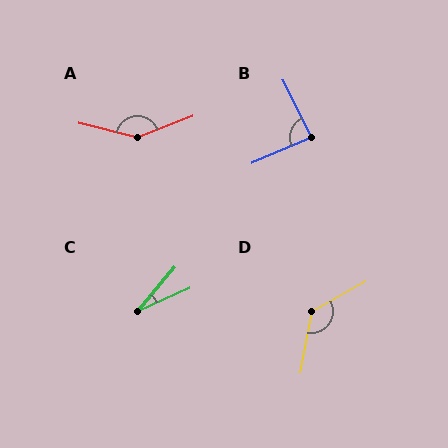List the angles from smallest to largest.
C (26°), B (87°), D (130°), A (145°).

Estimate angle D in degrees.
Approximately 130 degrees.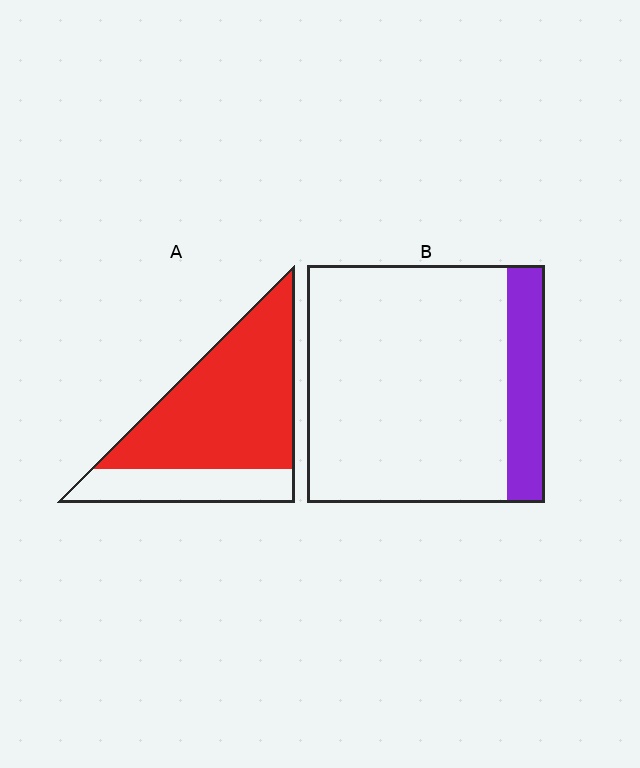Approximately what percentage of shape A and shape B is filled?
A is approximately 75% and B is approximately 15%.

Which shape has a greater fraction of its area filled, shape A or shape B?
Shape A.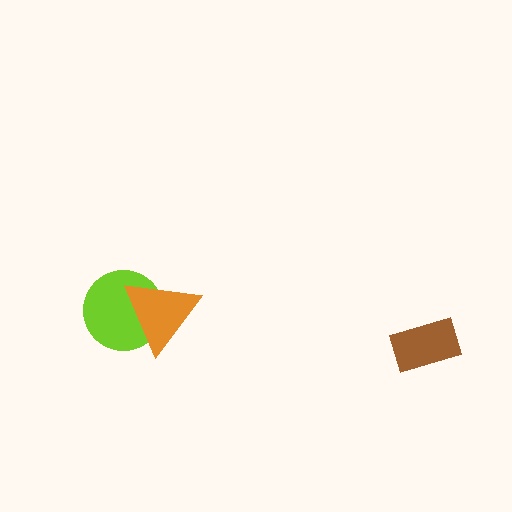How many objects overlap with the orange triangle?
1 object overlaps with the orange triangle.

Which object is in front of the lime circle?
The orange triangle is in front of the lime circle.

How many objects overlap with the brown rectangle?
0 objects overlap with the brown rectangle.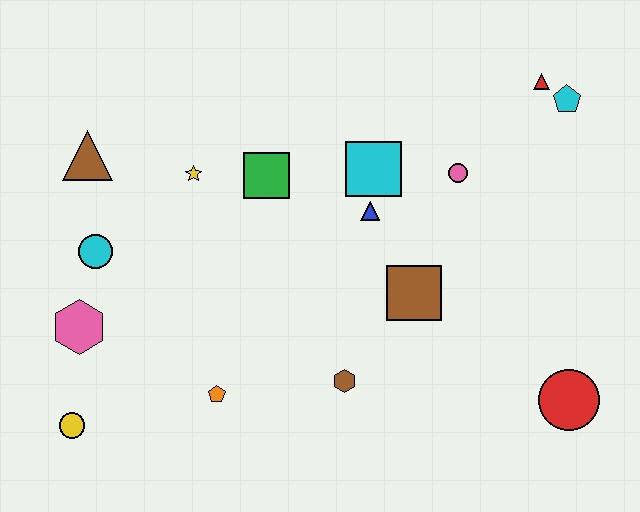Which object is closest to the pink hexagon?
The cyan circle is closest to the pink hexagon.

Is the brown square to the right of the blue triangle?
Yes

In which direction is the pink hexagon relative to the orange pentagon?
The pink hexagon is to the left of the orange pentagon.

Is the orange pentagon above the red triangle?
No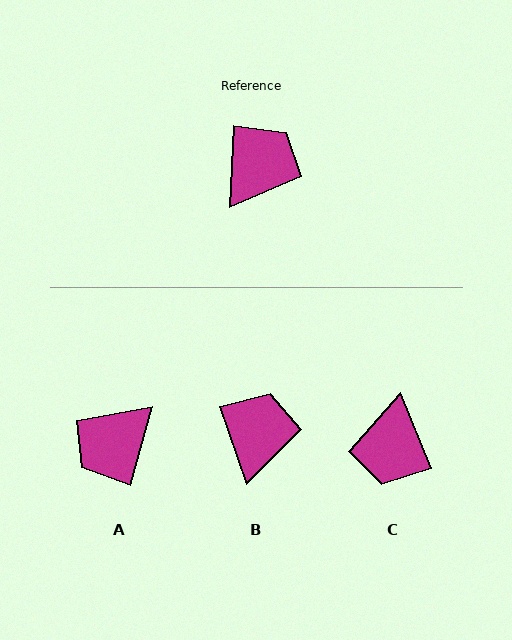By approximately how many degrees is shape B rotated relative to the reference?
Approximately 22 degrees counter-clockwise.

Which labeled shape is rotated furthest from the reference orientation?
A, about 167 degrees away.